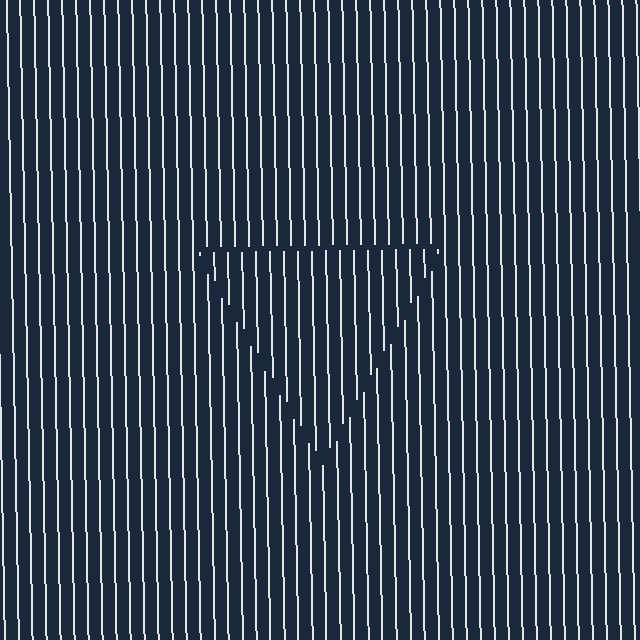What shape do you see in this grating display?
An illusory triangle. The interior of the shape contains the same grating, shifted by half a period — the contour is defined by the phase discontinuity where line-ends from the inner and outer gratings abut.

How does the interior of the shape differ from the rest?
The interior of the shape contains the same grating, shifted by half a period — the contour is defined by the phase discontinuity where line-ends from the inner and outer gratings abut.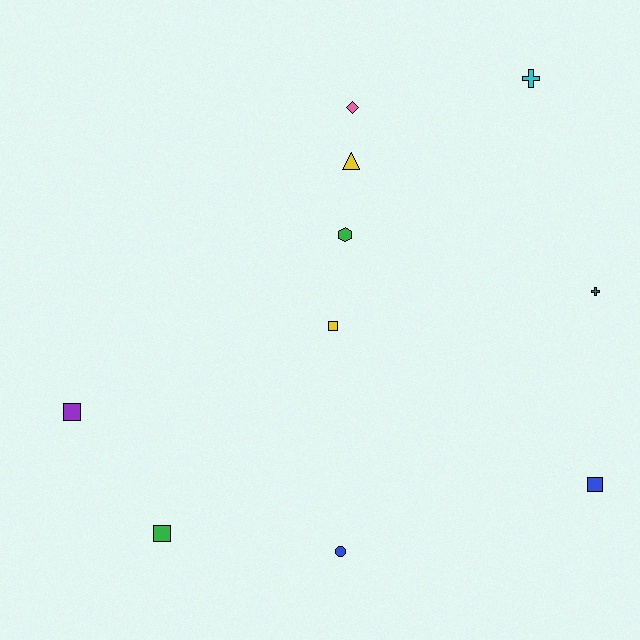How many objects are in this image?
There are 10 objects.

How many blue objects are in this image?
There are 2 blue objects.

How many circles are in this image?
There is 1 circle.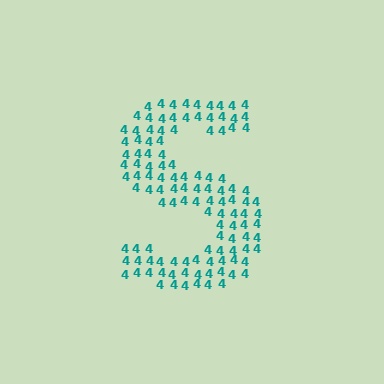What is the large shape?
The large shape is the letter S.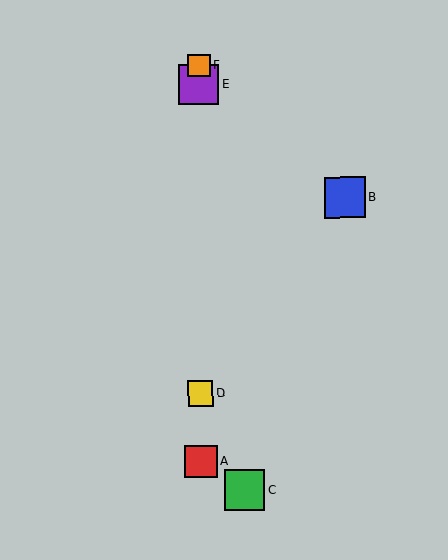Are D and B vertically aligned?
No, D is at x≈200 and B is at x≈345.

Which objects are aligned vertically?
Objects A, D, E, F are aligned vertically.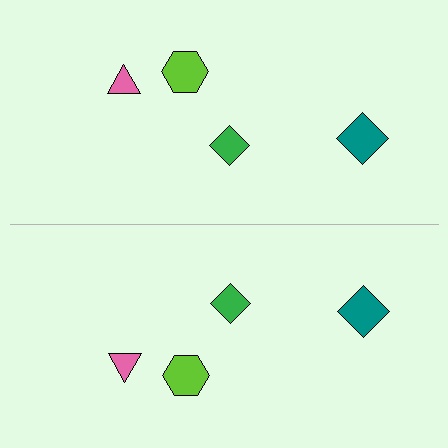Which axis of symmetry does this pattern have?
The pattern has a horizontal axis of symmetry running through the center of the image.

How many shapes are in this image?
There are 8 shapes in this image.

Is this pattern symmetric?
Yes, this pattern has bilateral (reflection) symmetry.